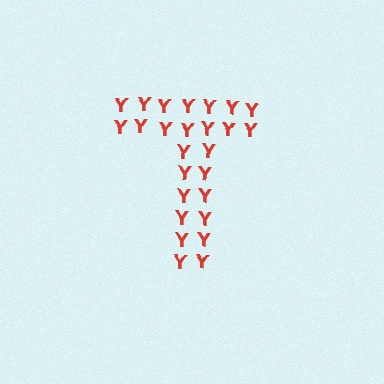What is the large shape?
The large shape is the letter T.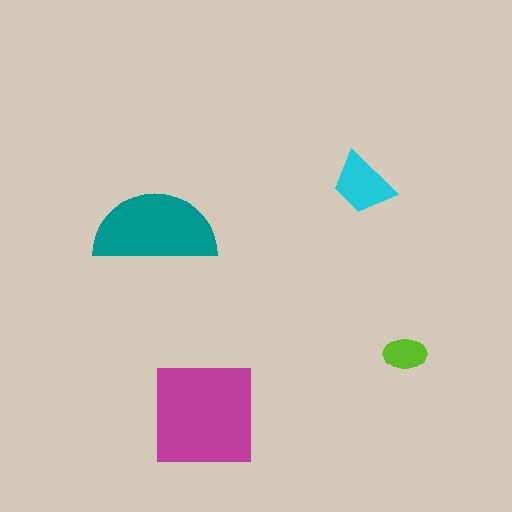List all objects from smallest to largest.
The lime ellipse, the cyan trapezoid, the teal semicircle, the magenta square.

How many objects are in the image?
There are 4 objects in the image.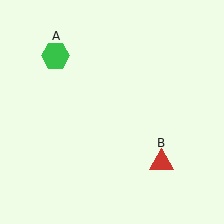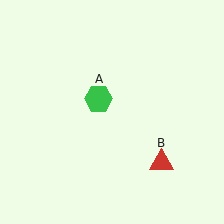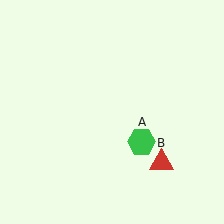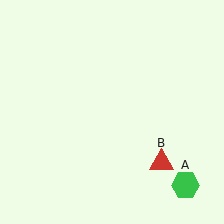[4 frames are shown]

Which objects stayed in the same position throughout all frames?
Red triangle (object B) remained stationary.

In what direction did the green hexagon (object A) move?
The green hexagon (object A) moved down and to the right.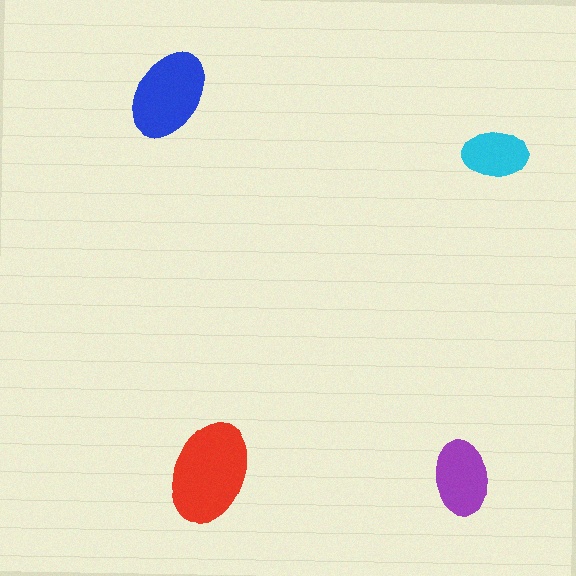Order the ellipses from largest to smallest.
the red one, the blue one, the purple one, the cyan one.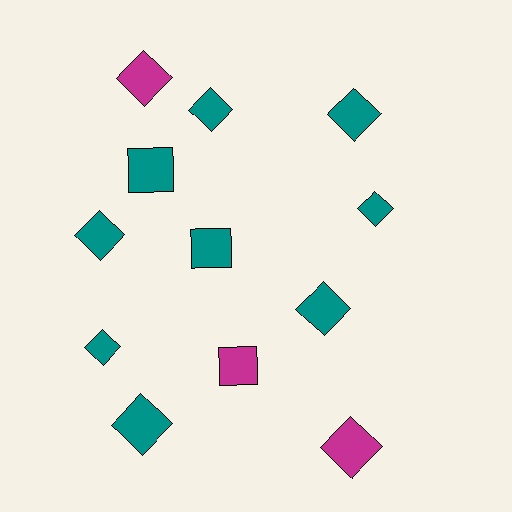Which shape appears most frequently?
Diamond, with 9 objects.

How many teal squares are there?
There are 2 teal squares.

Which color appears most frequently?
Teal, with 9 objects.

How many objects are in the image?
There are 12 objects.